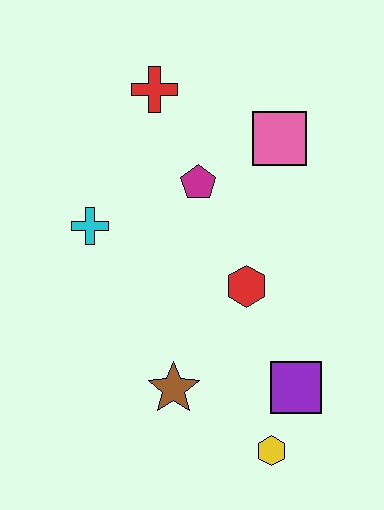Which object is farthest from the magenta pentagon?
The yellow hexagon is farthest from the magenta pentagon.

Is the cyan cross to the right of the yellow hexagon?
No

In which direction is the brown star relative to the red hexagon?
The brown star is below the red hexagon.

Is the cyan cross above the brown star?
Yes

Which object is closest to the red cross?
The magenta pentagon is closest to the red cross.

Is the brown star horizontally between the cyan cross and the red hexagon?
Yes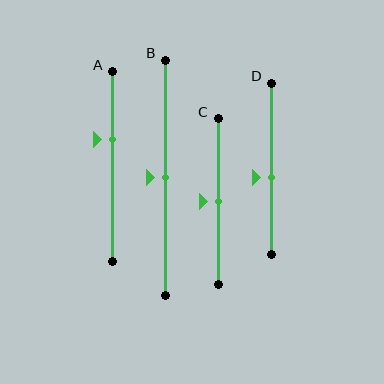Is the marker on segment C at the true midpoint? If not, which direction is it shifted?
Yes, the marker on segment C is at the true midpoint.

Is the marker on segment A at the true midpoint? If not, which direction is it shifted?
No, the marker on segment A is shifted upward by about 14% of the segment length.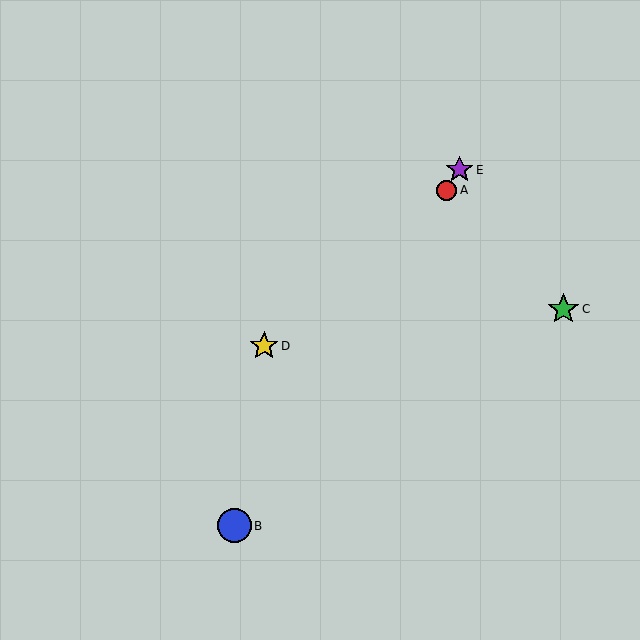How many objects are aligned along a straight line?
3 objects (A, B, E) are aligned along a straight line.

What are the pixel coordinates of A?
Object A is at (447, 190).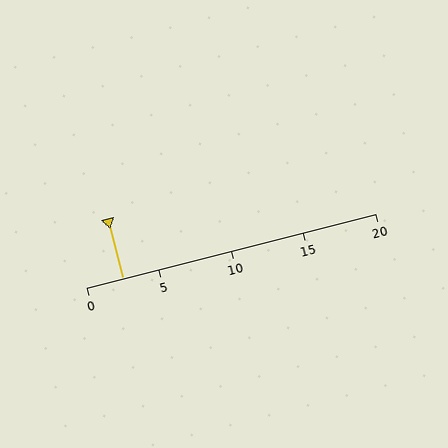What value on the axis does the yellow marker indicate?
The marker indicates approximately 2.5.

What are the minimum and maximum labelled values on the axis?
The axis runs from 0 to 20.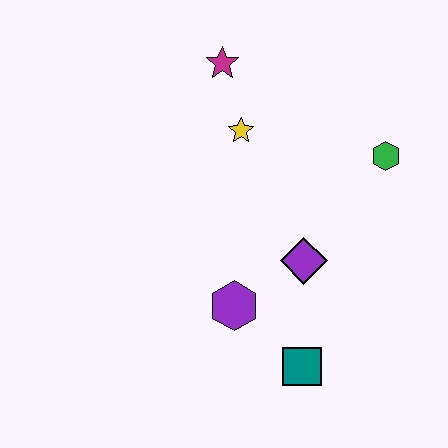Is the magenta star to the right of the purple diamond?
No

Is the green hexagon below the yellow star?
Yes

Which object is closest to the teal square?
The purple hexagon is closest to the teal square.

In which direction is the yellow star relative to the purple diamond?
The yellow star is above the purple diamond.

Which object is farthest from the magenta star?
The teal square is farthest from the magenta star.